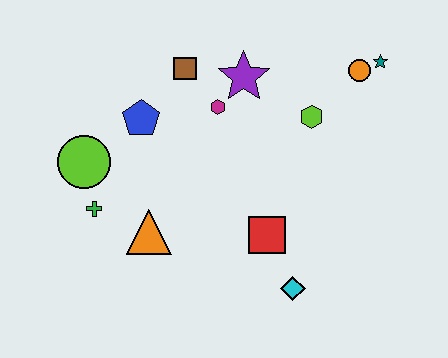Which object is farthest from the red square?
The teal star is farthest from the red square.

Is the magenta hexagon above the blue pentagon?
Yes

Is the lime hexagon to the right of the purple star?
Yes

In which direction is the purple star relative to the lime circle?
The purple star is to the right of the lime circle.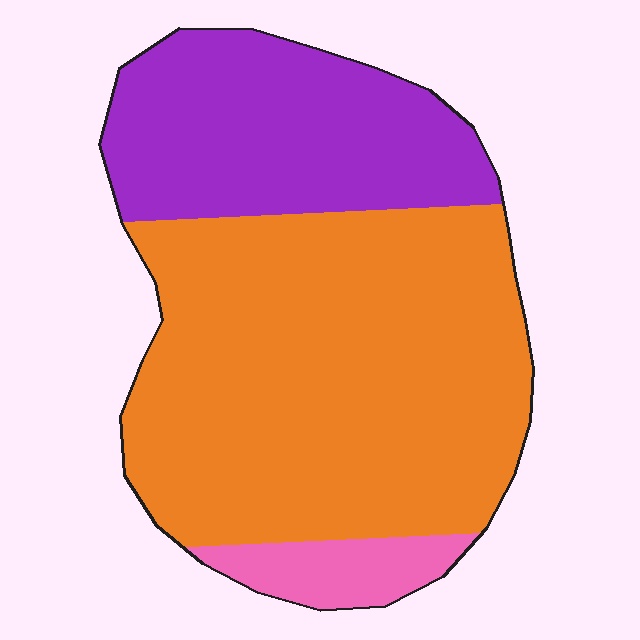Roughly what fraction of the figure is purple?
Purple takes up between a sixth and a third of the figure.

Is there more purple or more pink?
Purple.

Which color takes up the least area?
Pink, at roughly 5%.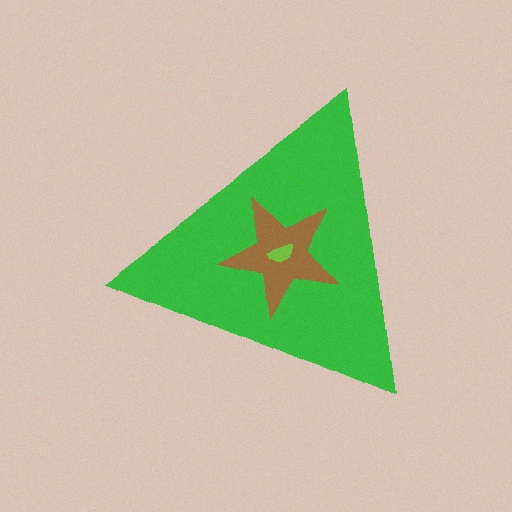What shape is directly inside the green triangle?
The brown star.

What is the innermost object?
The lime semicircle.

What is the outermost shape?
The green triangle.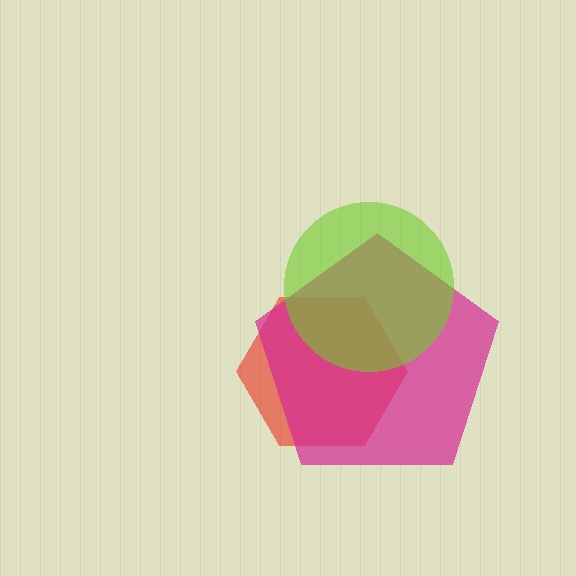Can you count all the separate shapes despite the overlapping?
Yes, there are 3 separate shapes.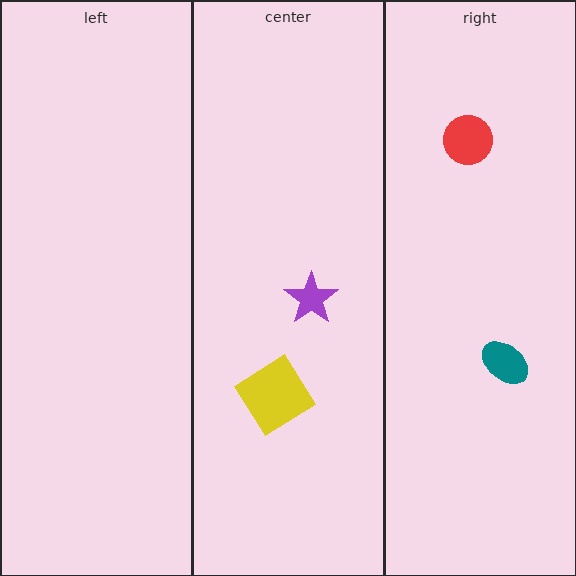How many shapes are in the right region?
2.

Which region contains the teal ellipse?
The right region.